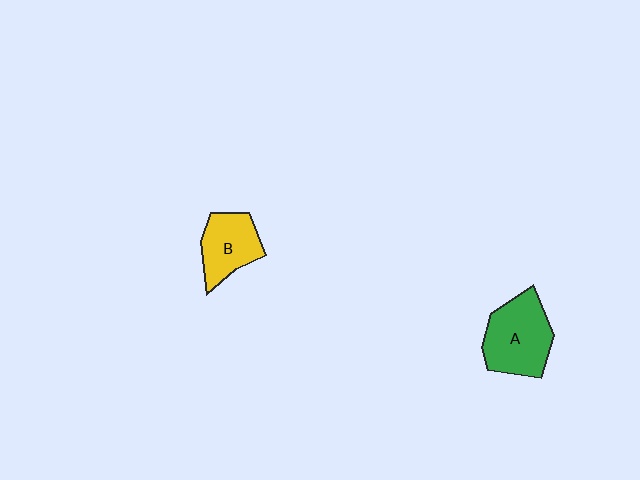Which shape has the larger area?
Shape A (green).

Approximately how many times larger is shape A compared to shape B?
Approximately 1.4 times.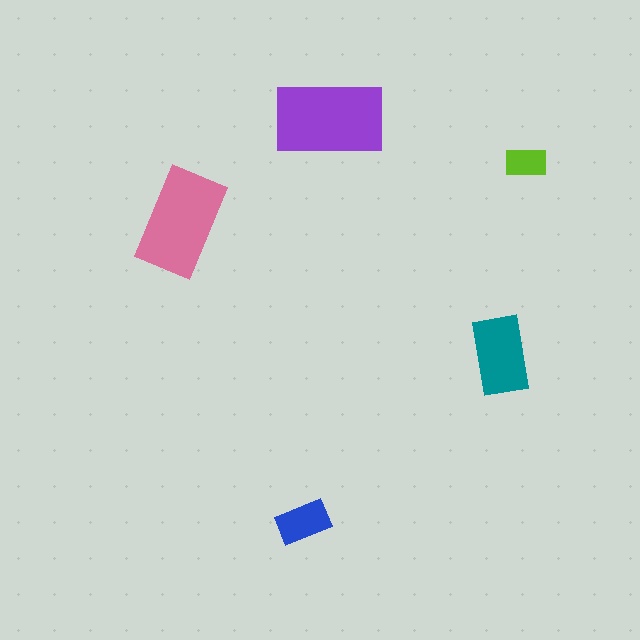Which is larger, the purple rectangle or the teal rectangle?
The purple one.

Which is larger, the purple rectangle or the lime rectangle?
The purple one.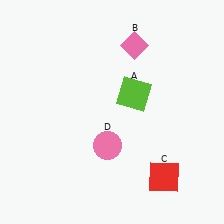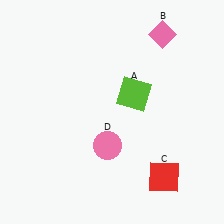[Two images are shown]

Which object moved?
The pink diamond (B) moved right.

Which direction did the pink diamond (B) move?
The pink diamond (B) moved right.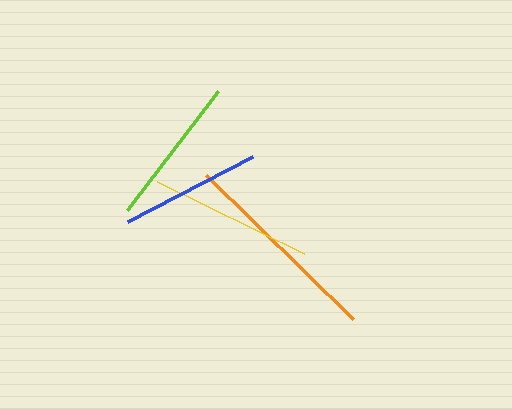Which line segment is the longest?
The orange line is the longest at approximately 205 pixels.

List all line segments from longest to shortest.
From longest to shortest: orange, yellow, lime, blue.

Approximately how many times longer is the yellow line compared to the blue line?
The yellow line is approximately 1.2 times the length of the blue line.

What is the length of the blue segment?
The blue segment is approximately 141 pixels long.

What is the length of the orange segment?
The orange segment is approximately 205 pixels long.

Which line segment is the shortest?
The blue line is the shortest at approximately 141 pixels.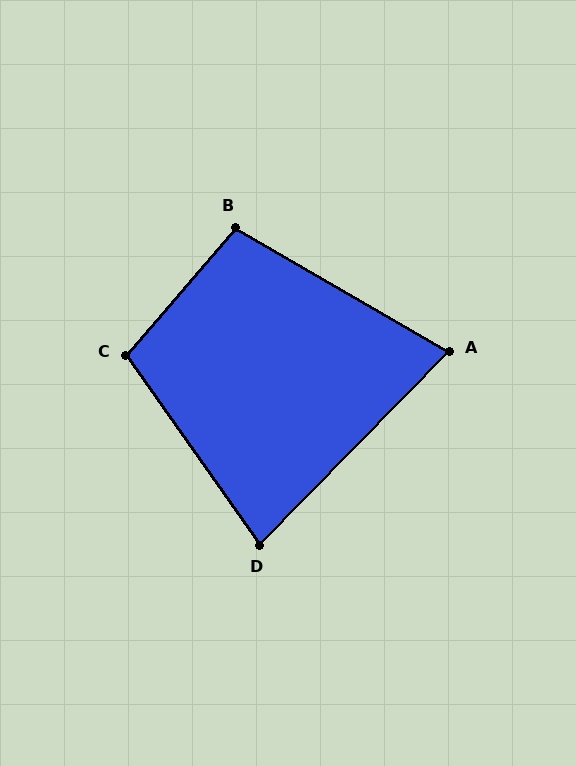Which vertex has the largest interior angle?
C, at approximately 104 degrees.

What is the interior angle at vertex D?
Approximately 80 degrees (acute).